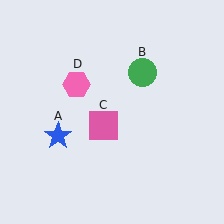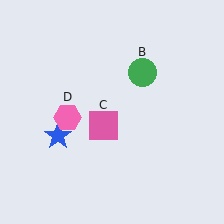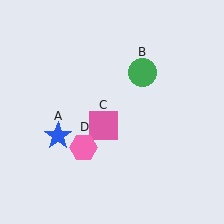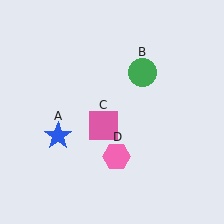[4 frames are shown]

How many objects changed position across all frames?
1 object changed position: pink hexagon (object D).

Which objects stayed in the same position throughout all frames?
Blue star (object A) and green circle (object B) and pink square (object C) remained stationary.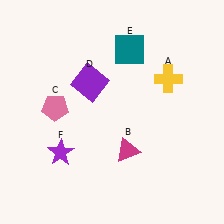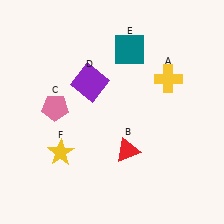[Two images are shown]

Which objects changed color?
B changed from magenta to red. F changed from purple to yellow.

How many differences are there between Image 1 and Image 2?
There are 2 differences between the two images.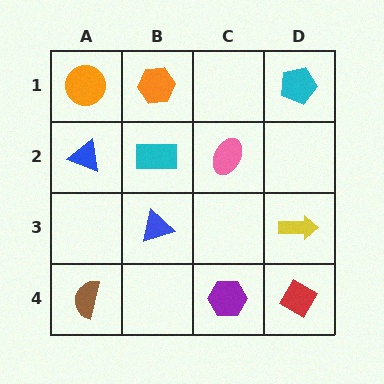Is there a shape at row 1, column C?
No, that cell is empty.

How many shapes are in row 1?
3 shapes.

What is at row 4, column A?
A brown semicircle.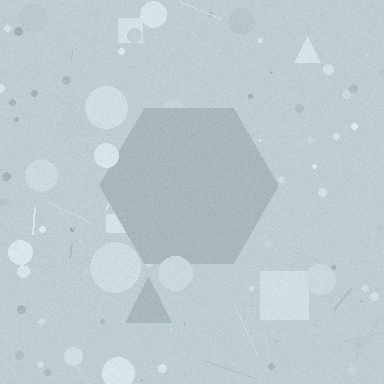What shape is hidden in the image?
A hexagon is hidden in the image.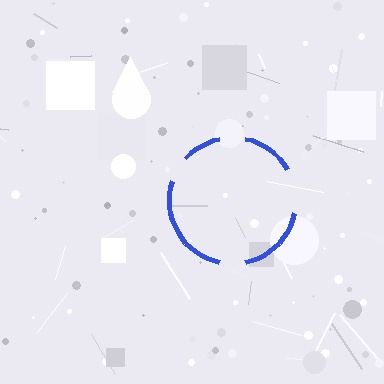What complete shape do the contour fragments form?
The contour fragments form a circle.